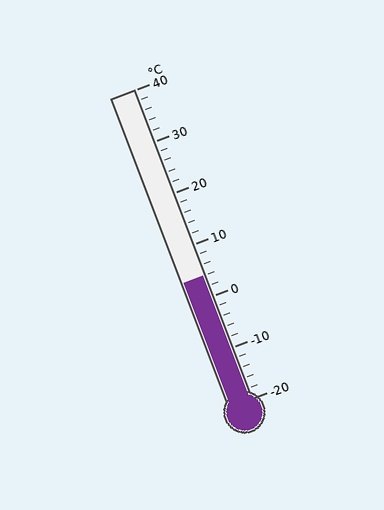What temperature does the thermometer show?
The thermometer shows approximately 4°C.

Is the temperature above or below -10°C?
The temperature is above -10°C.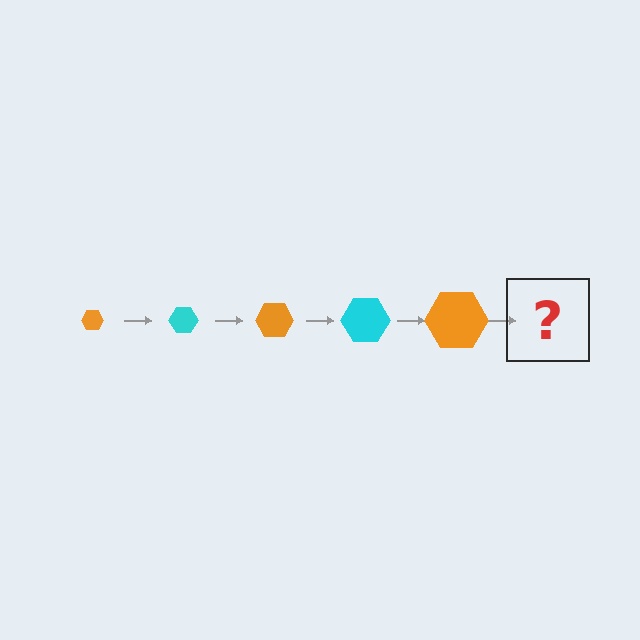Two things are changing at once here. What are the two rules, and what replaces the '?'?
The two rules are that the hexagon grows larger each step and the color cycles through orange and cyan. The '?' should be a cyan hexagon, larger than the previous one.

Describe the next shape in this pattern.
It should be a cyan hexagon, larger than the previous one.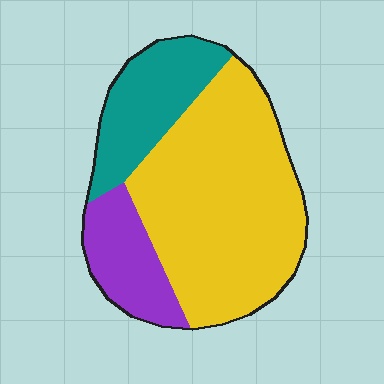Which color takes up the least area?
Purple, at roughly 15%.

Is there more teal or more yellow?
Yellow.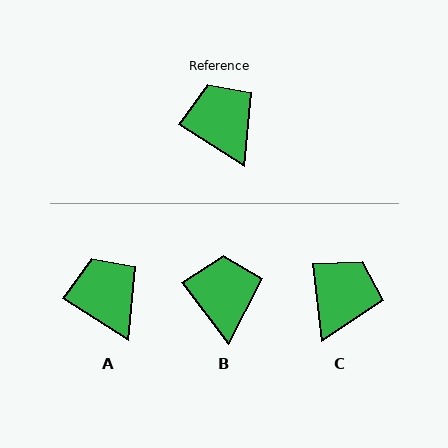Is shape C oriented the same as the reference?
No, it is off by about 51 degrees.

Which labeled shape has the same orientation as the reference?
A.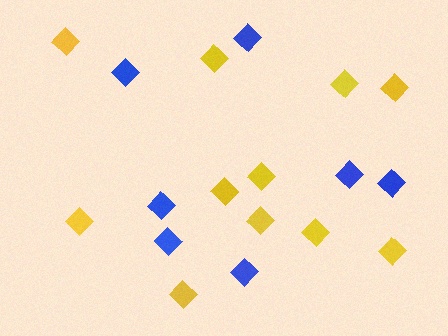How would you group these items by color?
There are 2 groups: one group of blue diamonds (7) and one group of yellow diamonds (11).